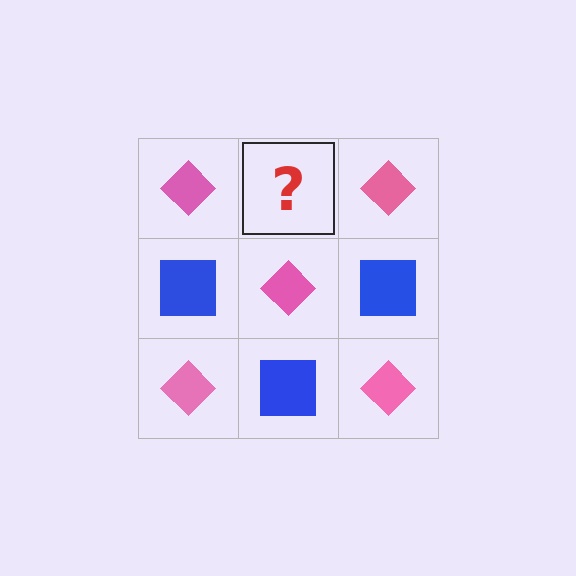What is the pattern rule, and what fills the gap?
The rule is that it alternates pink diamond and blue square in a checkerboard pattern. The gap should be filled with a blue square.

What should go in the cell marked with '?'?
The missing cell should contain a blue square.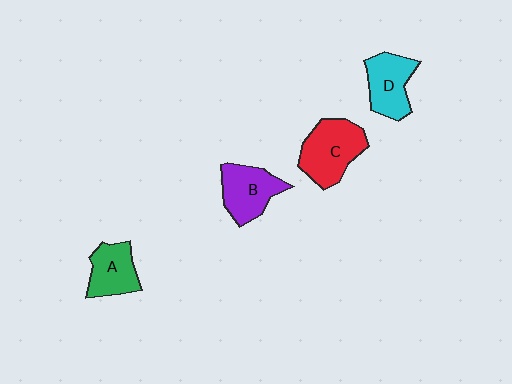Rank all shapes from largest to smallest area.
From largest to smallest: C (red), B (purple), D (cyan), A (green).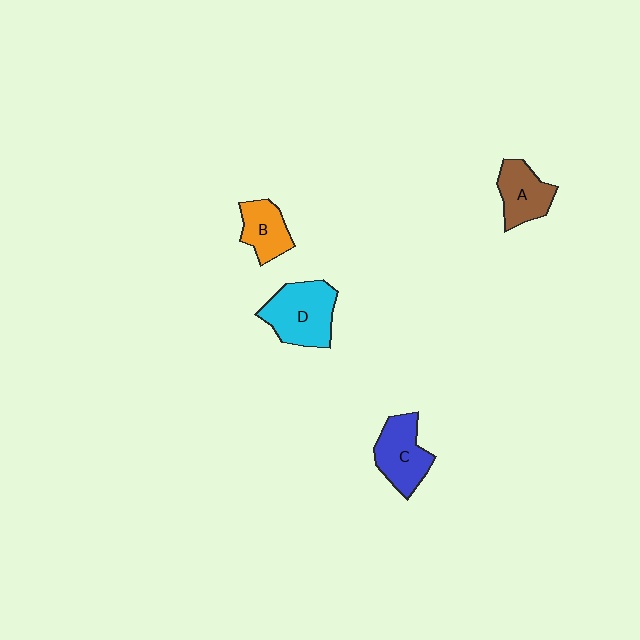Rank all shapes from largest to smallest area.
From largest to smallest: D (cyan), C (blue), A (brown), B (orange).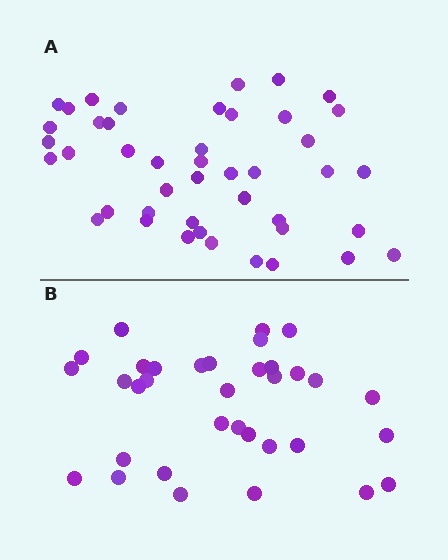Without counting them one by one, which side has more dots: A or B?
Region A (the top region) has more dots.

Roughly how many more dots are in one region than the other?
Region A has roughly 10 or so more dots than region B.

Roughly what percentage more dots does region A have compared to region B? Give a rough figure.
About 30% more.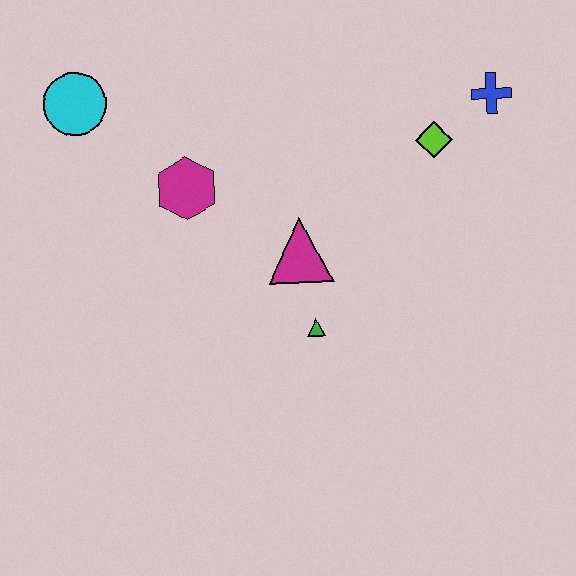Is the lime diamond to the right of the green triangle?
Yes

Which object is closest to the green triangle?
The magenta triangle is closest to the green triangle.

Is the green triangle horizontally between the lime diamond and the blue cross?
No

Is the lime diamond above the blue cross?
No